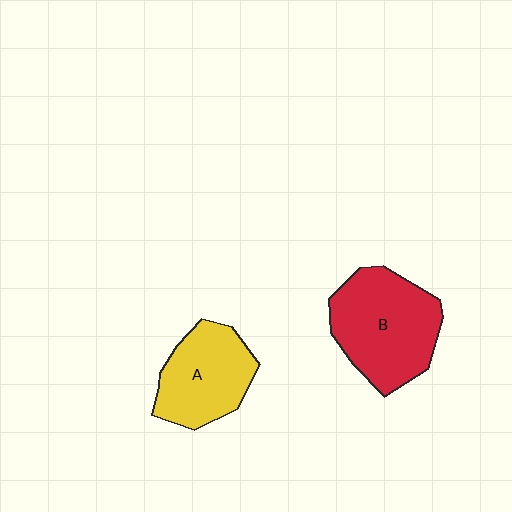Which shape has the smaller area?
Shape A (yellow).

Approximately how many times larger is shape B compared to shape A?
Approximately 1.3 times.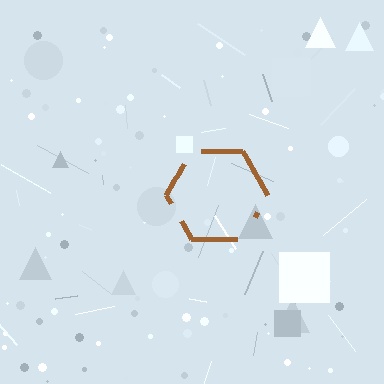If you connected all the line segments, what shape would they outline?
They would outline a hexagon.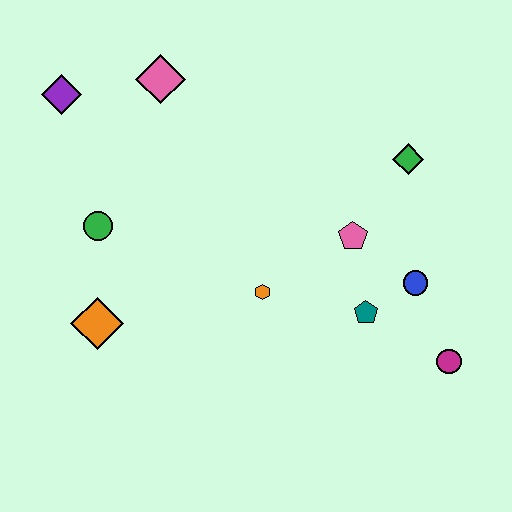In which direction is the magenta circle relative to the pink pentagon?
The magenta circle is below the pink pentagon.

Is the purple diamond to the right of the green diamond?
No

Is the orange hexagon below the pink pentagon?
Yes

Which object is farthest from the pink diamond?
The magenta circle is farthest from the pink diamond.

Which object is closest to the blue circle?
The teal pentagon is closest to the blue circle.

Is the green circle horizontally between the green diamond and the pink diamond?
No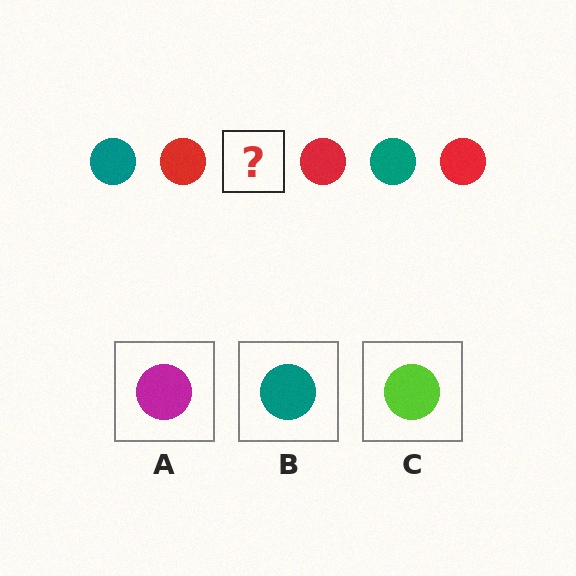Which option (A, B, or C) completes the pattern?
B.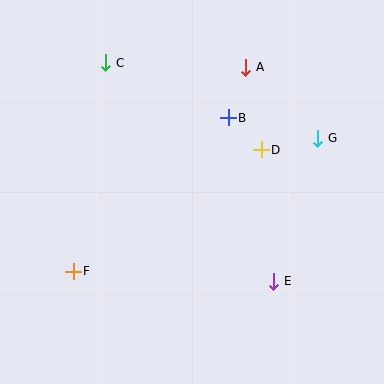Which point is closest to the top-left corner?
Point C is closest to the top-left corner.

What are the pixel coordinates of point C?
Point C is at (106, 63).